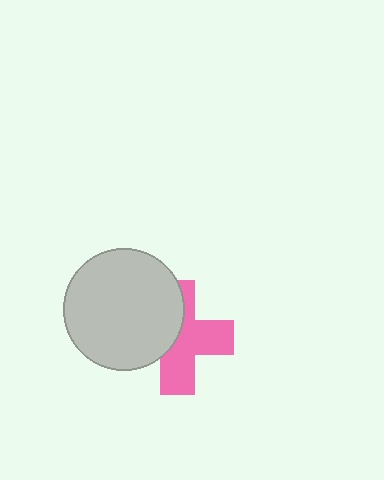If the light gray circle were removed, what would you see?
You would see the complete pink cross.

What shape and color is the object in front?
The object in front is a light gray circle.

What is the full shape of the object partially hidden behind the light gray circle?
The partially hidden object is a pink cross.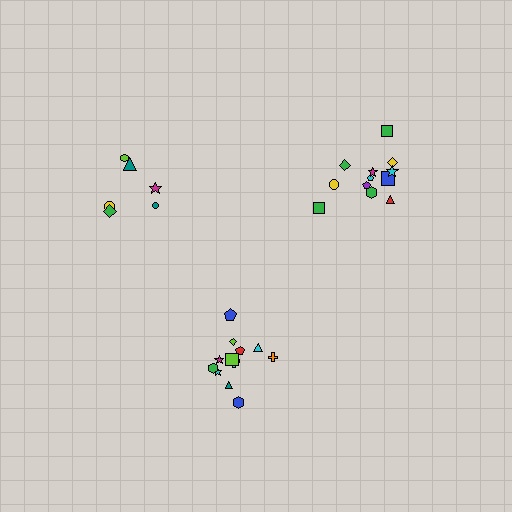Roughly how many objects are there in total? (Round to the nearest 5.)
Roughly 30 objects in total.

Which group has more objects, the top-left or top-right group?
The top-right group.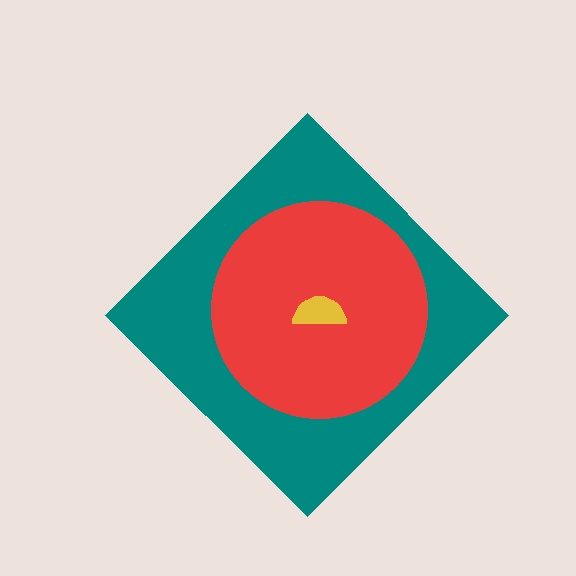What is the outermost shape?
The teal diamond.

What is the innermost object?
The yellow semicircle.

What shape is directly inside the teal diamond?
The red circle.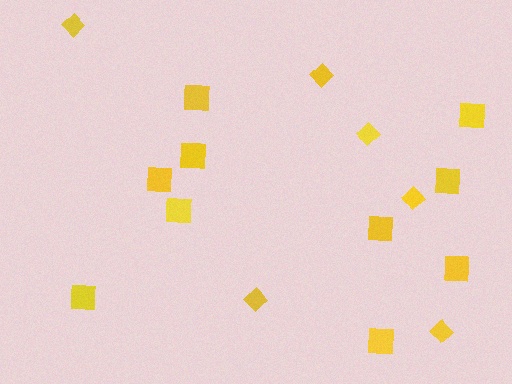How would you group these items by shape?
There are 2 groups: one group of diamonds (6) and one group of squares (10).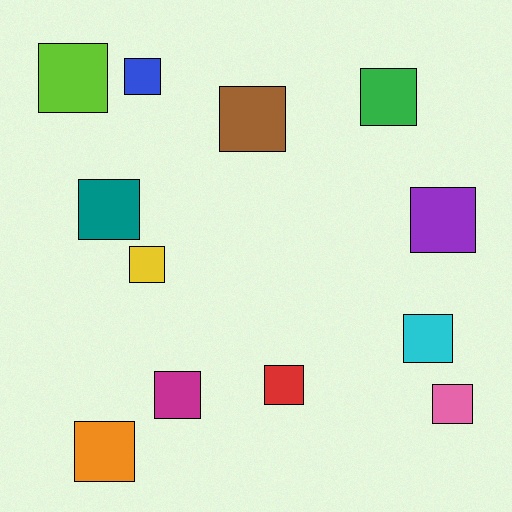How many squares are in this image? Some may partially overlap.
There are 12 squares.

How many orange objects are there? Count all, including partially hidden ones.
There is 1 orange object.